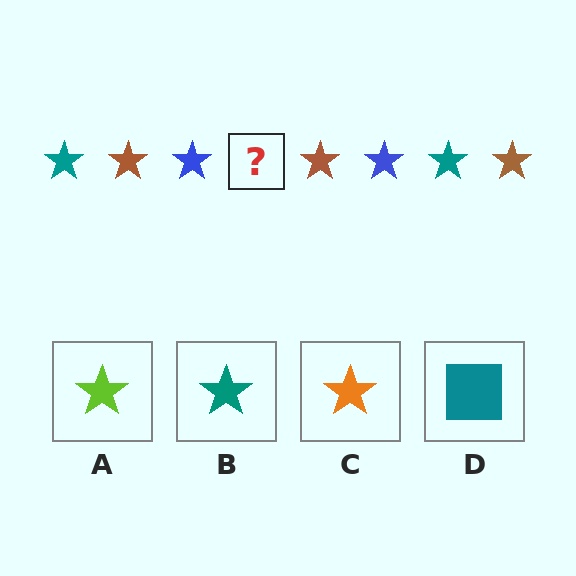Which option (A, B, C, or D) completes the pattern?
B.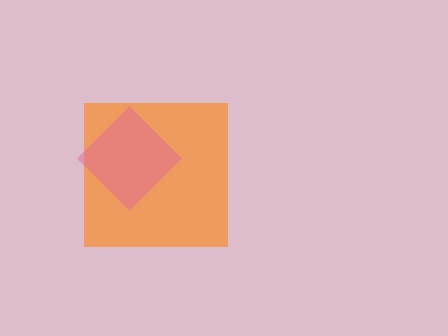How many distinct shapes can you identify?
There are 2 distinct shapes: an orange square, a pink diamond.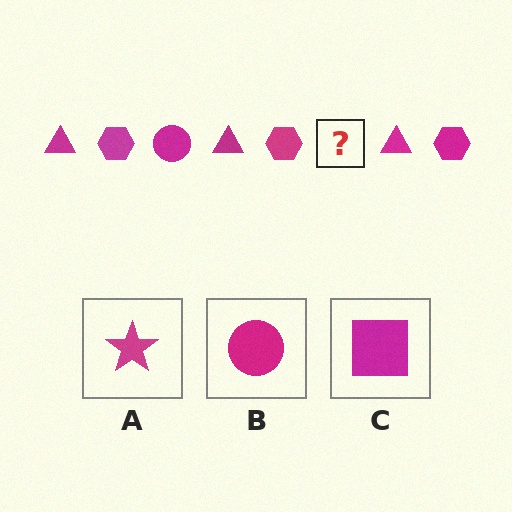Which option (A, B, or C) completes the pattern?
B.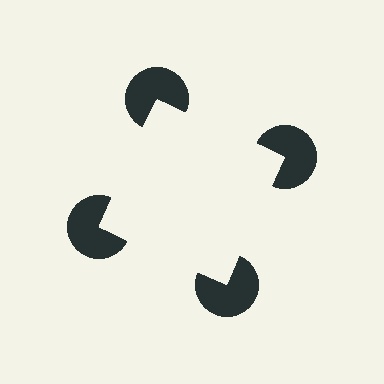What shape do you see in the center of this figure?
An illusory square — its edges are inferred from the aligned wedge cuts in the pac-man discs, not physically drawn.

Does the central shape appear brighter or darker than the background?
It typically appears slightly brighter than the background, even though no actual brightness change is drawn.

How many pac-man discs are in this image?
There are 4 — one at each vertex of the illusory square.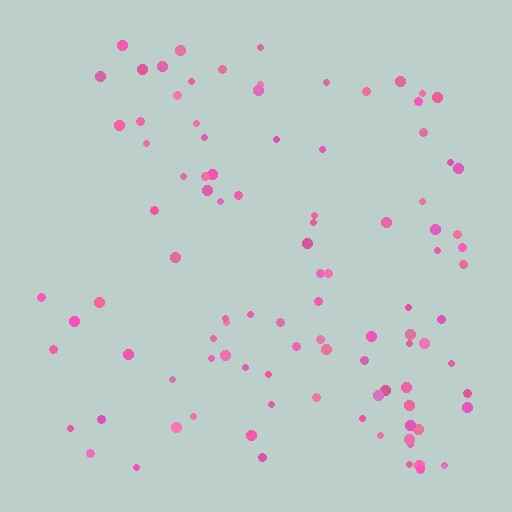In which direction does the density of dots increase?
From left to right, with the right side densest.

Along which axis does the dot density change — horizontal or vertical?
Horizontal.